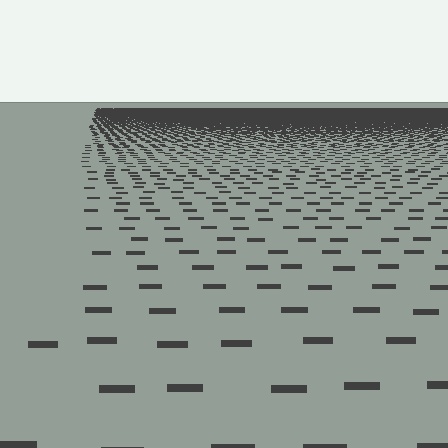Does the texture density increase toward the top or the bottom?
Density increases toward the top.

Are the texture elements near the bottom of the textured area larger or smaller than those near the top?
Larger. Near the bottom, elements are closer to the viewer and appear at a bigger on-screen size.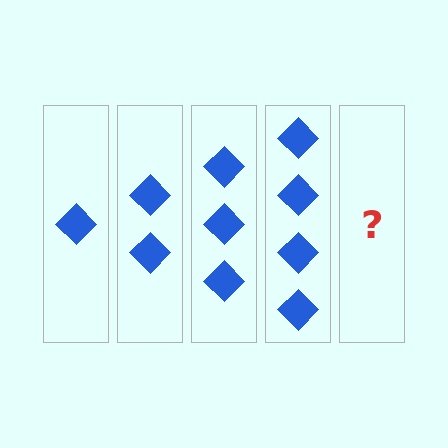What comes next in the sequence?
The next element should be 5 diamonds.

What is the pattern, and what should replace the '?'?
The pattern is that each step adds one more diamond. The '?' should be 5 diamonds.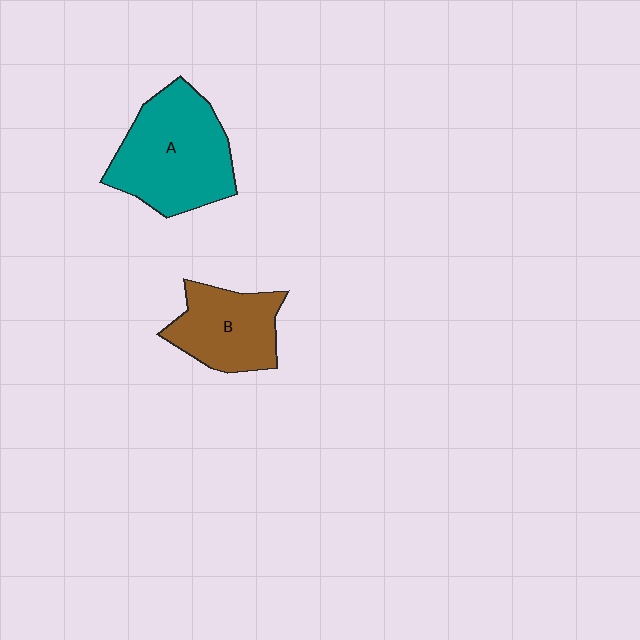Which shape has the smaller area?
Shape B (brown).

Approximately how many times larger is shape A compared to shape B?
Approximately 1.5 times.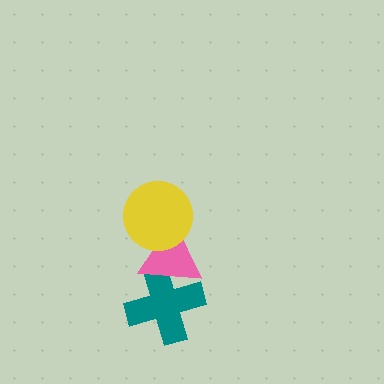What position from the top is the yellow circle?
The yellow circle is 1st from the top.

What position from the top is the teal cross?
The teal cross is 3rd from the top.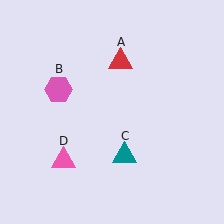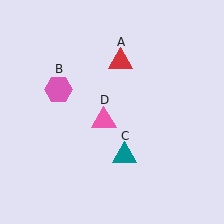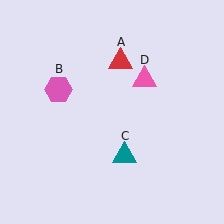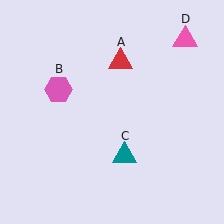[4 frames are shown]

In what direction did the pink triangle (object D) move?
The pink triangle (object D) moved up and to the right.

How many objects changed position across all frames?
1 object changed position: pink triangle (object D).